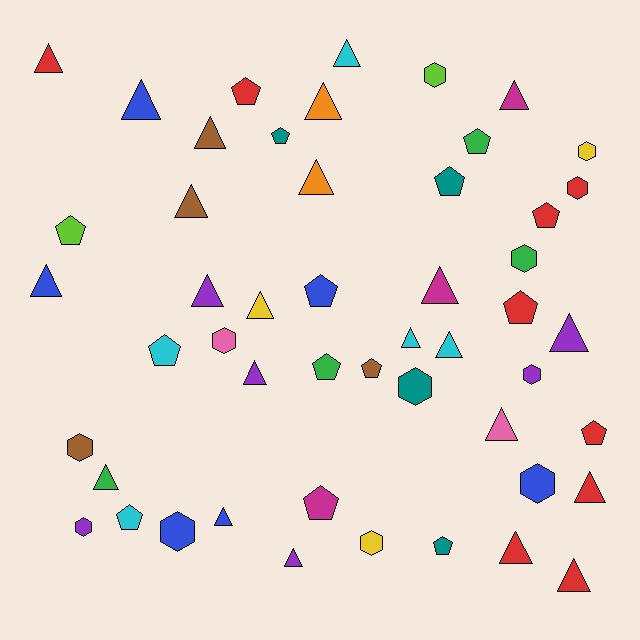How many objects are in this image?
There are 50 objects.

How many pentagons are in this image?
There are 15 pentagons.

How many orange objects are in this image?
There are 2 orange objects.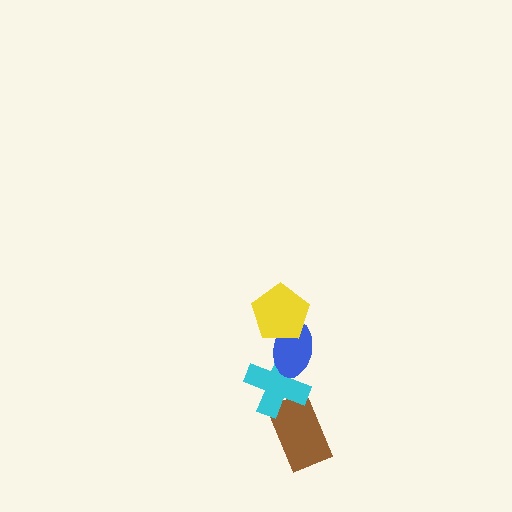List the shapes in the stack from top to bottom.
From top to bottom: the yellow pentagon, the blue ellipse, the cyan cross, the brown rectangle.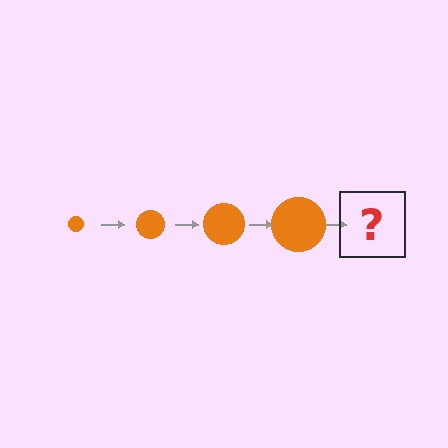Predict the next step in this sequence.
The next step is an orange circle, larger than the previous one.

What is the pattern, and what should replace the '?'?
The pattern is that the circle gets progressively larger each step. The '?' should be an orange circle, larger than the previous one.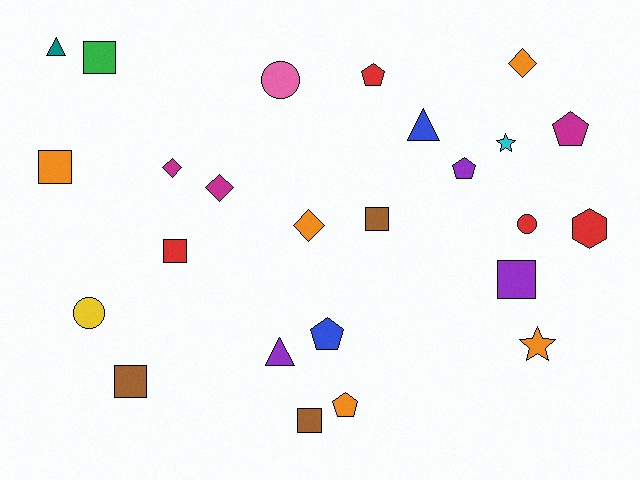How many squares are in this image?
There are 7 squares.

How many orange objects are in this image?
There are 5 orange objects.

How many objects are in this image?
There are 25 objects.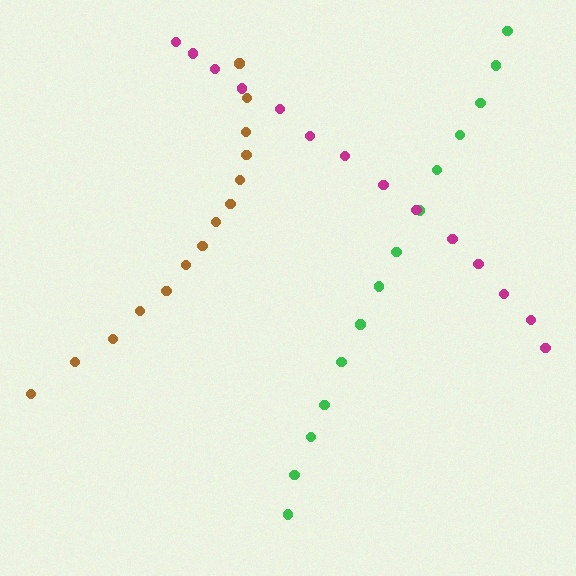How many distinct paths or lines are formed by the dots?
There are 3 distinct paths.